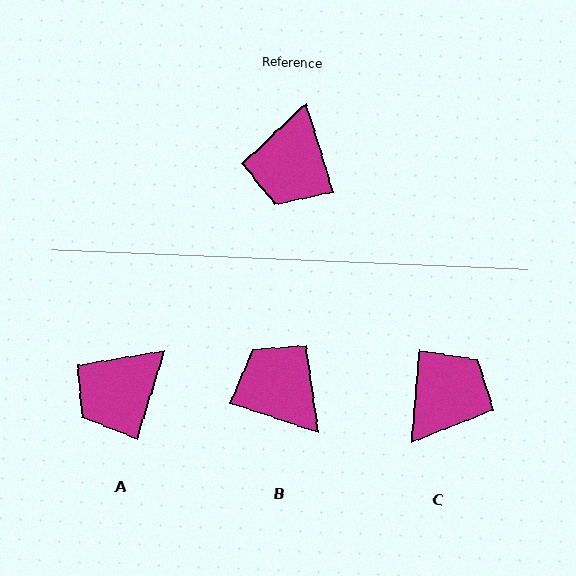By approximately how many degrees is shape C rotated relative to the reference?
Approximately 158 degrees counter-clockwise.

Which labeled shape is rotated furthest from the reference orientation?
C, about 158 degrees away.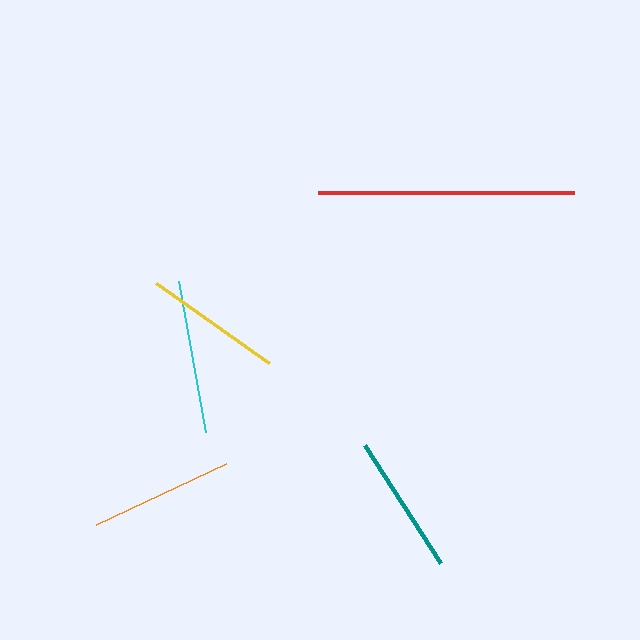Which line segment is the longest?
The red line is the longest at approximately 257 pixels.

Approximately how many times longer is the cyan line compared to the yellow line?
The cyan line is approximately 1.1 times the length of the yellow line.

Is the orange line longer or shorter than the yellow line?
The orange line is longer than the yellow line.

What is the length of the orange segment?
The orange segment is approximately 144 pixels long.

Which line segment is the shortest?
The yellow line is the shortest at approximately 138 pixels.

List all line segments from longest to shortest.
From longest to shortest: red, cyan, orange, teal, yellow.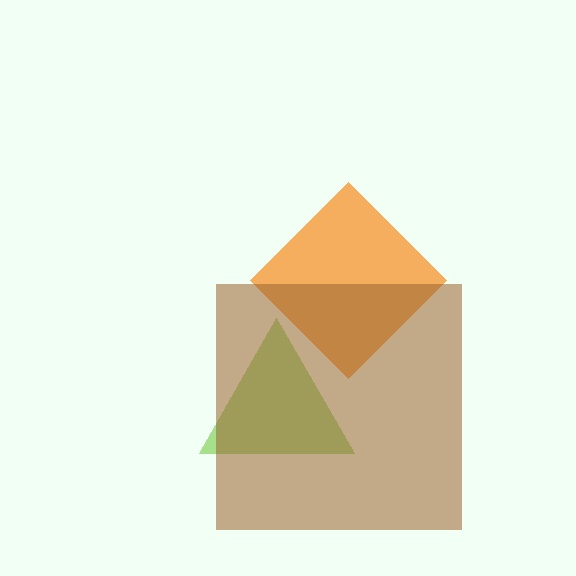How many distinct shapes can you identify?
There are 3 distinct shapes: a lime triangle, an orange diamond, a brown square.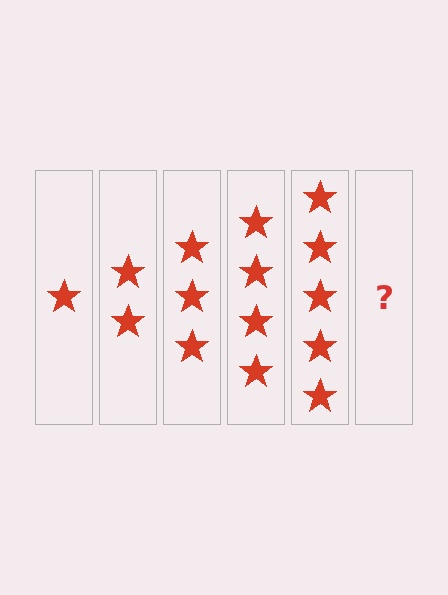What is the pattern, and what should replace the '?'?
The pattern is that each step adds one more star. The '?' should be 6 stars.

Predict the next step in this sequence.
The next step is 6 stars.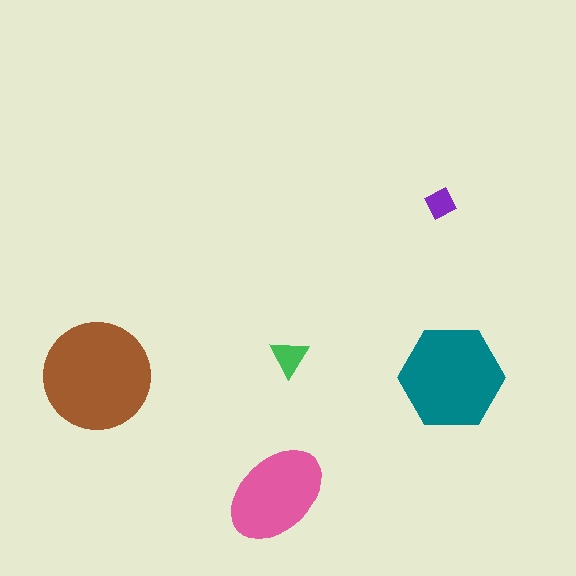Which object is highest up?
The purple diamond is topmost.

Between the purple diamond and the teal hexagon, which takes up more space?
The teal hexagon.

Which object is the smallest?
The purple diamond.